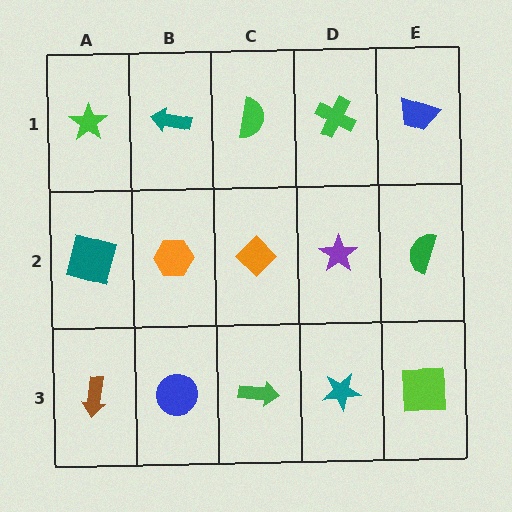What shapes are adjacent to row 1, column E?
A green semicircle (row 2, column E), a green cross (row 1, column D).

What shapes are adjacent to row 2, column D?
A green cross (row 1, column D), a teal star (row 3, column D), an orange diamond (row 2, column C), a green semicircle (row 2, column E).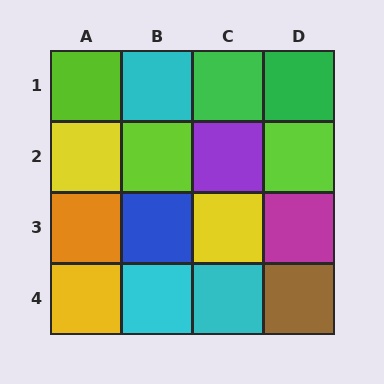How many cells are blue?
1 cell is blue.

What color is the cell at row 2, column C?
Purple.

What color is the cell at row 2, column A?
Yellow.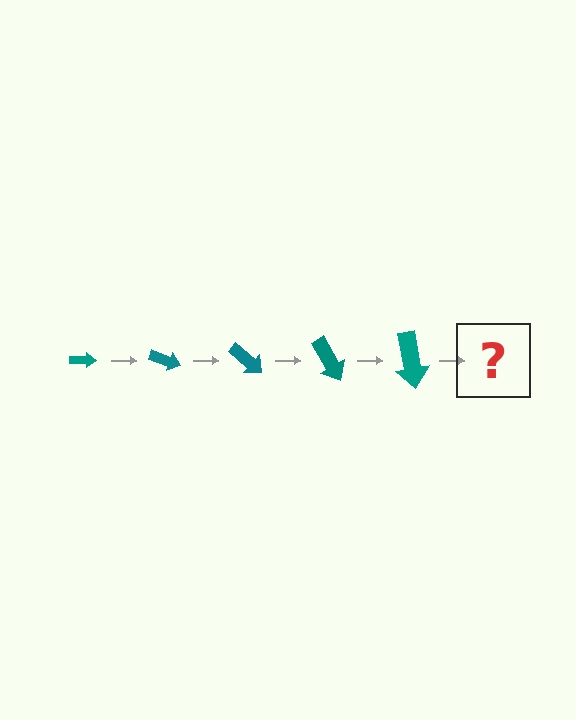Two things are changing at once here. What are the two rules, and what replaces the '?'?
The two rules are that the arrow grows larger each step and it rotates 20 degrees each step. The '?' should be an arrow, larger than the previous one and rotated 100 degrees from the start.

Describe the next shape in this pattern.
It should be an arrow, larger than the previous one and rotated 100 degrees from the start.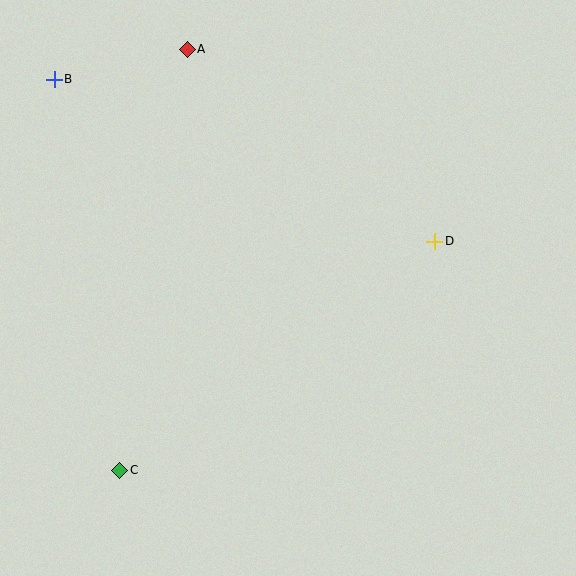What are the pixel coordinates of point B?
Point B is at (54, 79).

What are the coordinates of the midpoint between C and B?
The midpoint between C and B is at (87, 275).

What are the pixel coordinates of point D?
Point D is at (435, 241).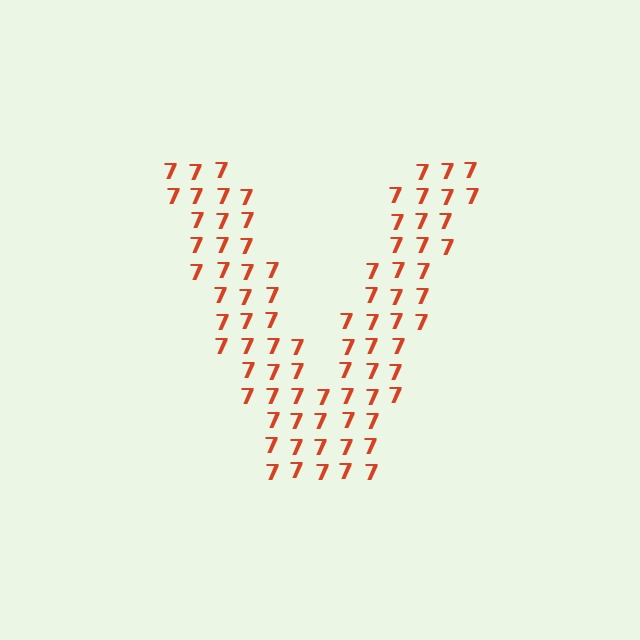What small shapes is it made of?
It is made of small digit 7's.